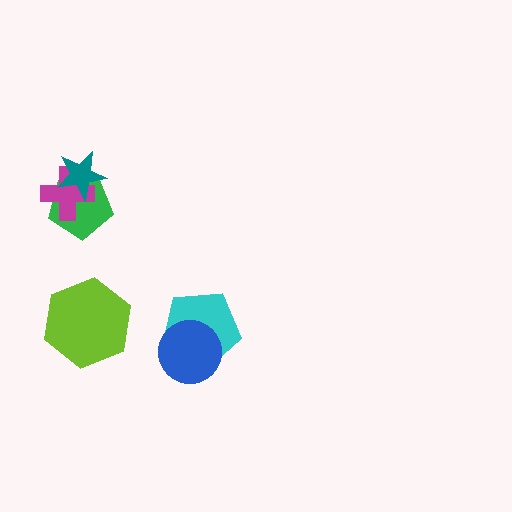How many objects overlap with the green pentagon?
2 objects overlap with the green pentagon.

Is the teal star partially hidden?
No, no other shape covers it.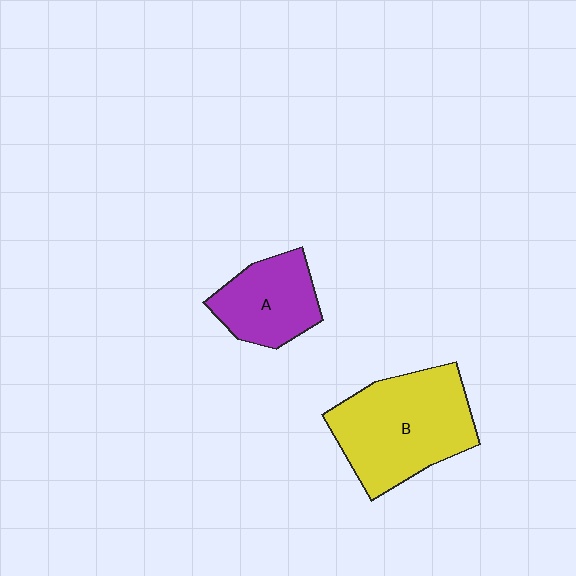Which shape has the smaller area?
Shape A (purple).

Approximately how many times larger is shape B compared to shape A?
Approximately 1.7 times.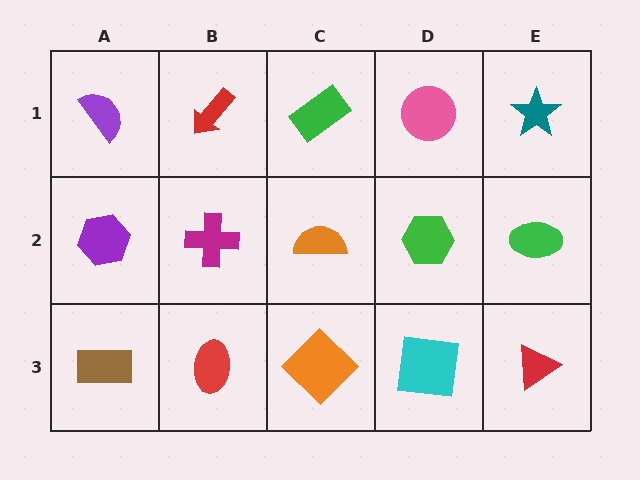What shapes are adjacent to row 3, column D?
A green hexagon (row 2, column D), an orange diamond (row 3, column C), a red triangle (row 3, column E).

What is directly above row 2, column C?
A green rectangle.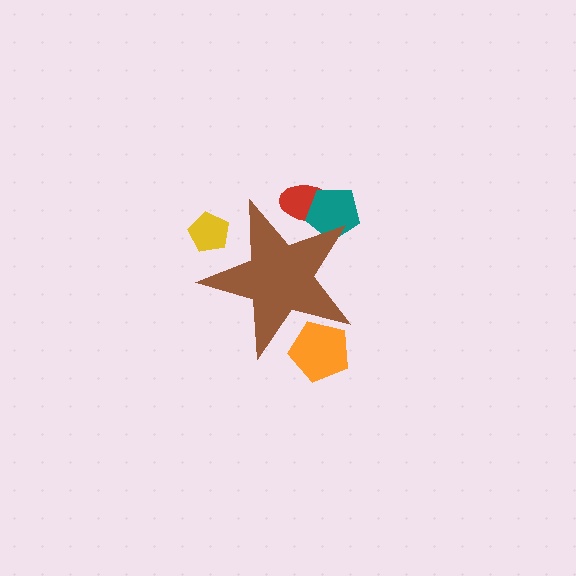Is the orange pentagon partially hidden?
Yes, the orange pentagon is partially hidden behind the brown star.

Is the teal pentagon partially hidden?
Yes, the teal pentagon is partially hidden behind the brown star.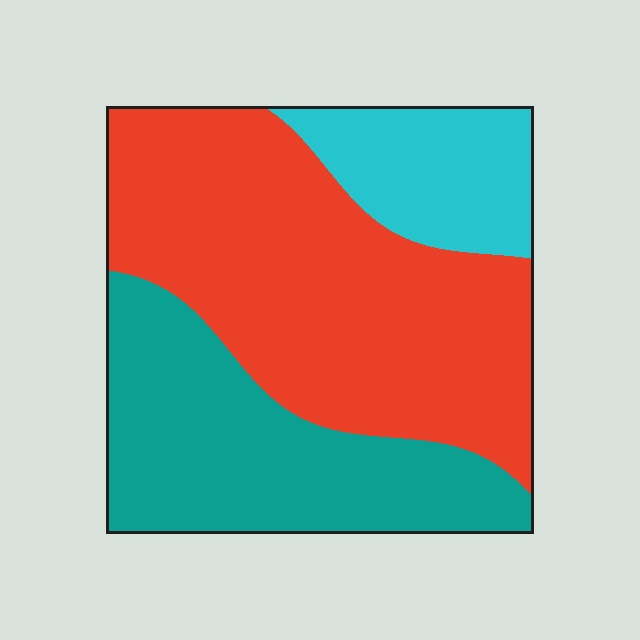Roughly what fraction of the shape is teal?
Teal takes up between a quarter and a half of the shape.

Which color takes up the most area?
Red, at roughly 50%.